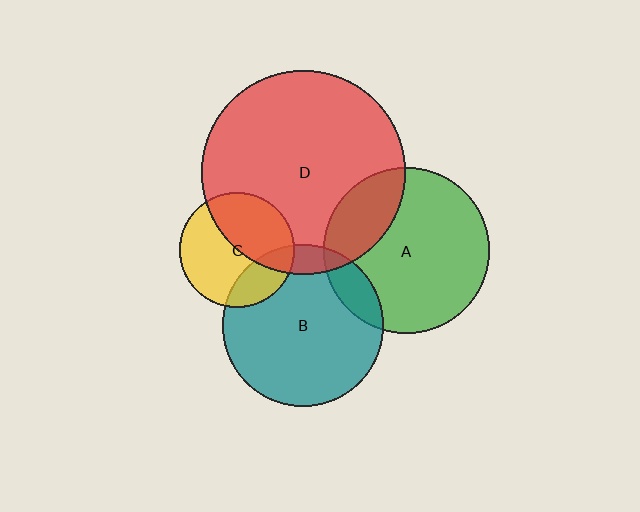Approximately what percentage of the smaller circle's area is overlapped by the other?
Approximately 25%.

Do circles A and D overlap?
Yes.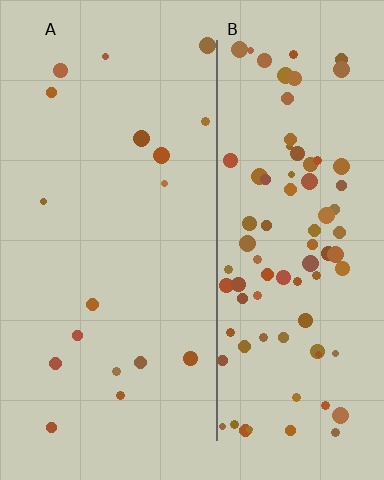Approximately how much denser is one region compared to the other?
Approximately 5.2× — region B over region A.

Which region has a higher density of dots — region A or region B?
B (the right).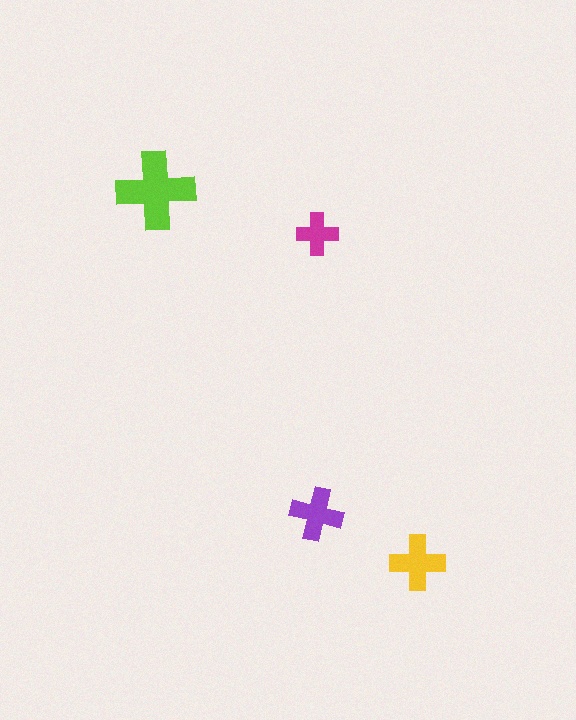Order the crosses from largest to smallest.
the lime one, the yellow one, the purple one, the magenta one.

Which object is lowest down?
The yellow cross is bottommost.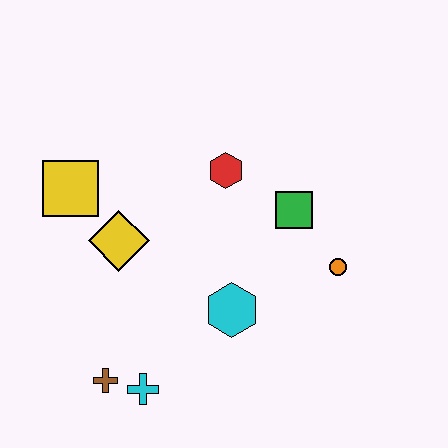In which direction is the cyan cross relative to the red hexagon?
The cyan cross is below the red hexagon.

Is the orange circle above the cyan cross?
Yes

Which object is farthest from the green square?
The brown cross is farthest from the green square.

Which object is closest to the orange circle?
The green square is closest to the orange circle.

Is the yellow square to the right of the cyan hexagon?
No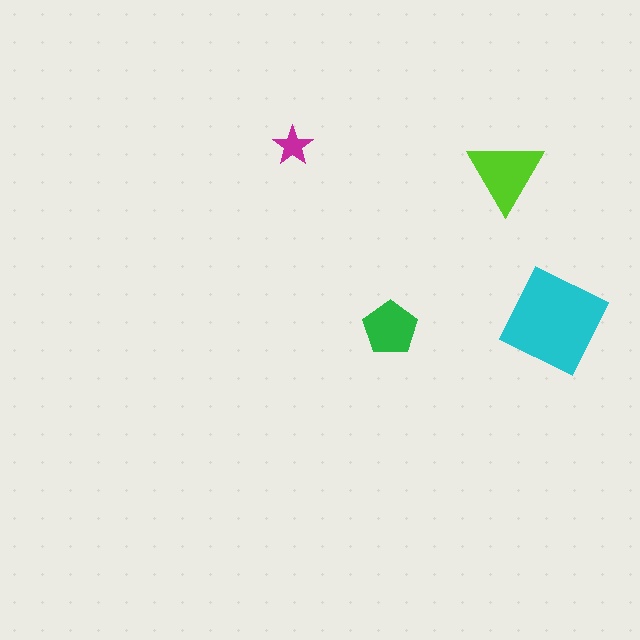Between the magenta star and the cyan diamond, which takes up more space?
The cyan diamond.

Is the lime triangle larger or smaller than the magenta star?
Larger.